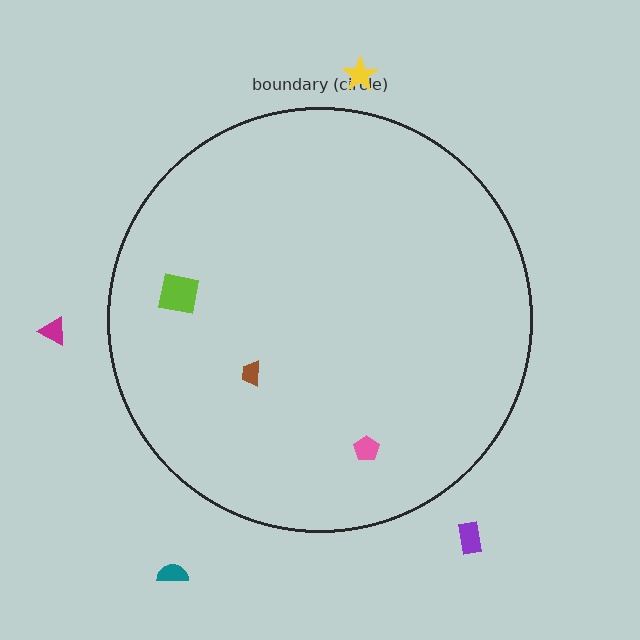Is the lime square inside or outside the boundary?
Inside.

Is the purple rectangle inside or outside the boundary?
Outside.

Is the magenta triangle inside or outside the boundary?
Outside.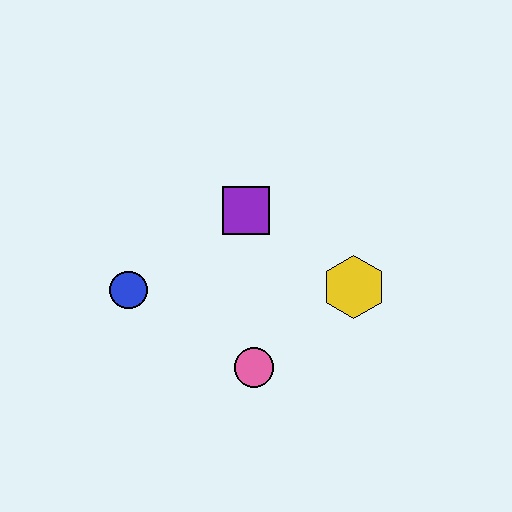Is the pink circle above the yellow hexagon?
No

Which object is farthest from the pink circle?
The purple square is farthest from the pink circle.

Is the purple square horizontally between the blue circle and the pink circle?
Yes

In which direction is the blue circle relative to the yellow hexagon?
The blue circle is to the left of the yellow hexagon.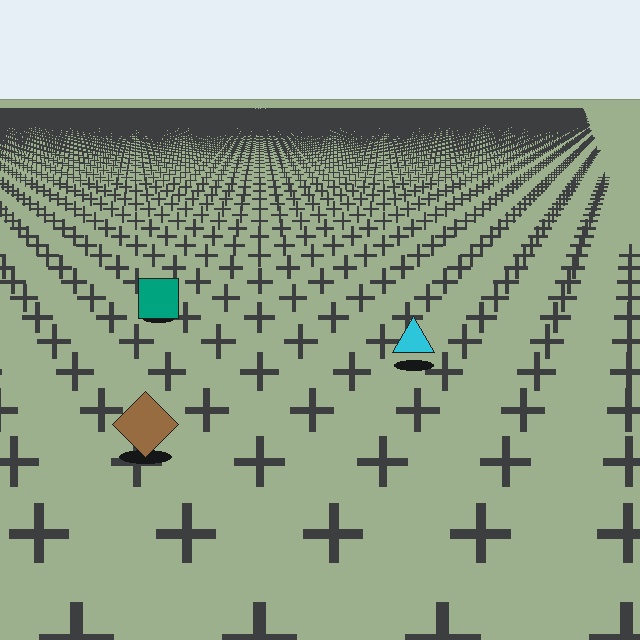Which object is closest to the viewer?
The brown diamond is closest. The texture marks near it are larger and more spread out.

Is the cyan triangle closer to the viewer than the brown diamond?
No. The brown diamond is closer — you can tell from the texture gradient: the ground texture is coarser near it.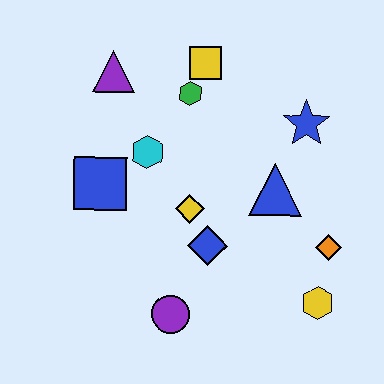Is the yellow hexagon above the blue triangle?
No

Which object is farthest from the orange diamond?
The purple triangle is farthest from the orange diamond.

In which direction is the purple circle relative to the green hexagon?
The purple circle is below the green hexagon.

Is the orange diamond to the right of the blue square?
Yes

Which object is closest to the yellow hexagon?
The orange diamond is closest to the yellow hexagon.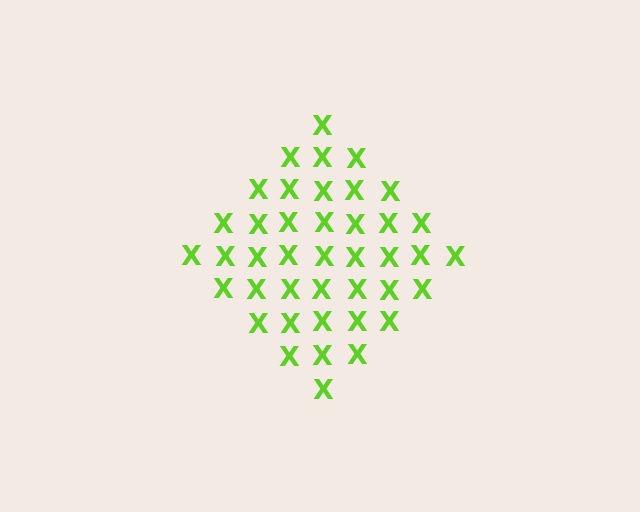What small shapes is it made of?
It is made of small letter X's.